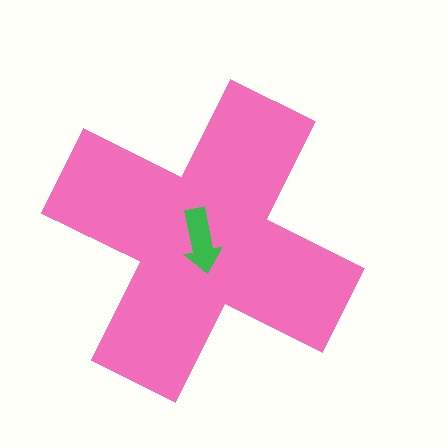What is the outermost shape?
The pink cross.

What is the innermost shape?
The green arrow.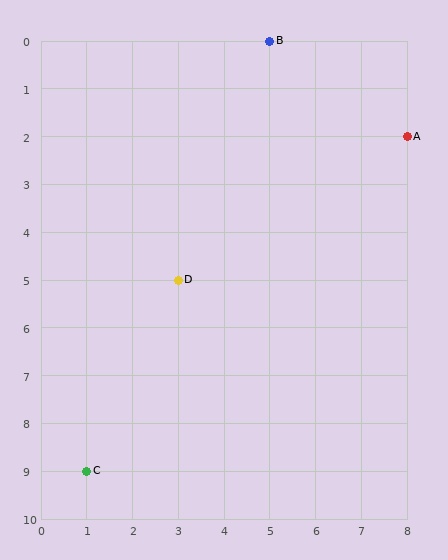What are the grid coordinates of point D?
Point D is at grid coordinates (3, 5).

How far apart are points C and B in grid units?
Points C and B are 4 columns and 9 rows apart (about 9.8 grid units diagonally).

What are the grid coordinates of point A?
Point A is at grid coordinates (8, 2).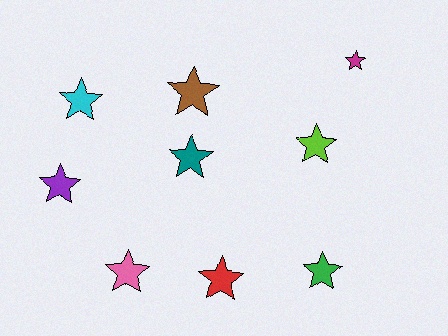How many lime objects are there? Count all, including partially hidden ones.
There is 1 lime object.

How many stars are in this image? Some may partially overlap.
There are 9 stars.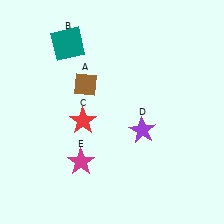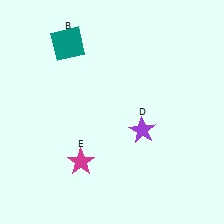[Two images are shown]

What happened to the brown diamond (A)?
The brown diamond (A) was removed in Image 2. It was in the top-left area of Image 1.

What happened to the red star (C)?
The red star (C) was removed in Image 2. It was in the bottom-left area of Image 1.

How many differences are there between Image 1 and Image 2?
There are 2 differences between the two images.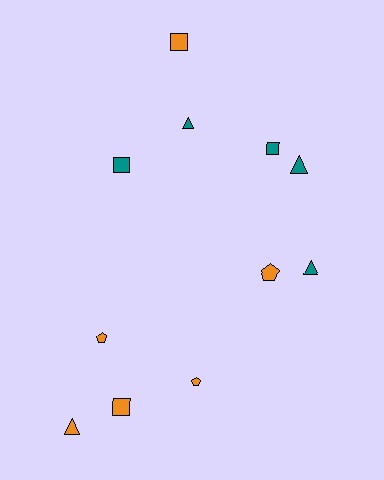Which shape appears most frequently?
Triangle, with 4 objects.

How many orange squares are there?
There are 2 orange squares.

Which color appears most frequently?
Orange, with 6 objects.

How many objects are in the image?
There are 11 objects.